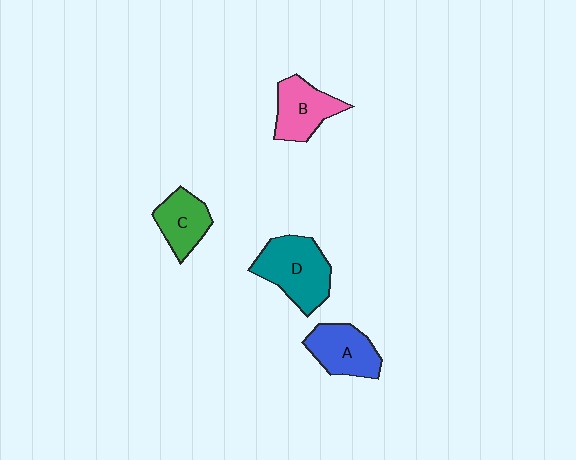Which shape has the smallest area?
Shape C (green).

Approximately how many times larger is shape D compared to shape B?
Approximately 1.3 times.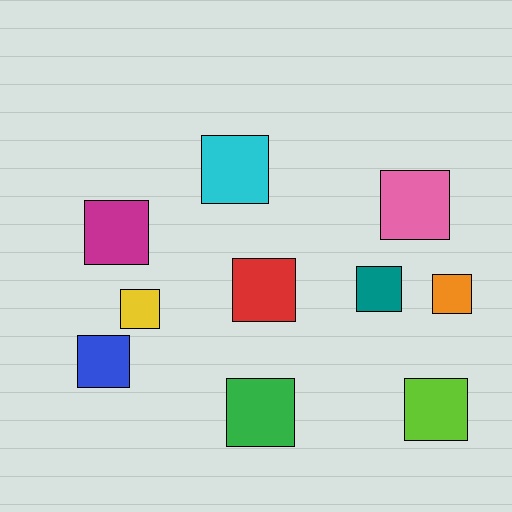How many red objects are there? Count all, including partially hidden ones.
There is 1 red object.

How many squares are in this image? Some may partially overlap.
There are 10 squares.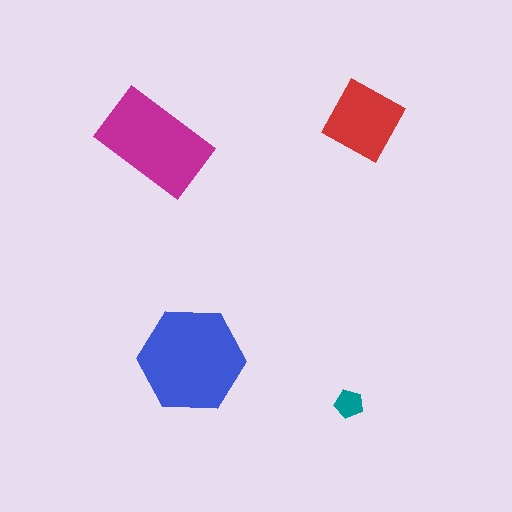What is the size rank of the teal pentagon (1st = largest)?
4th.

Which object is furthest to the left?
The magenta rectangle is leftmost.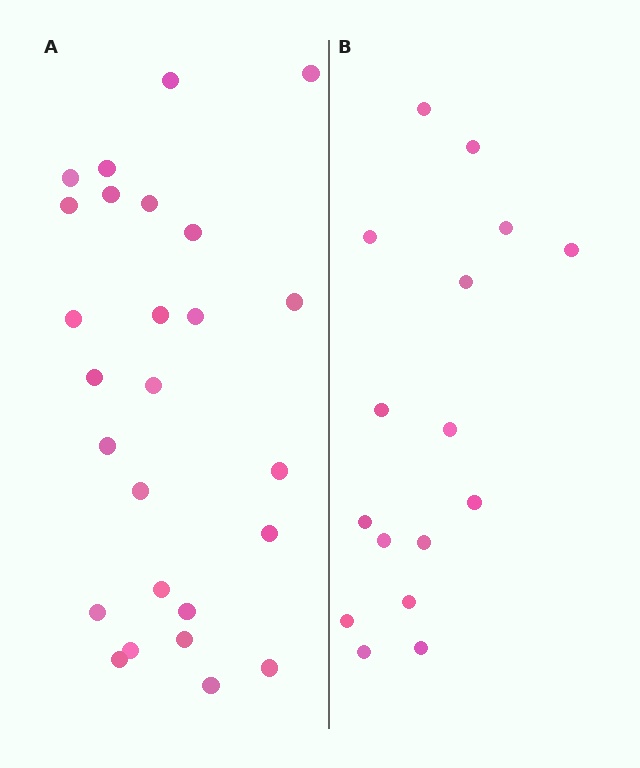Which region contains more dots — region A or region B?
Region A (the left region) has more dots.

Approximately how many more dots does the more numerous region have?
Region A has roughly 10 or so more dots than region B.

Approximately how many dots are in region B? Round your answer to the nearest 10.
About 20 dots. (The exact count is 16, which rounds to 20.)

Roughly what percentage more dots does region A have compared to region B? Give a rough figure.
About 60% more.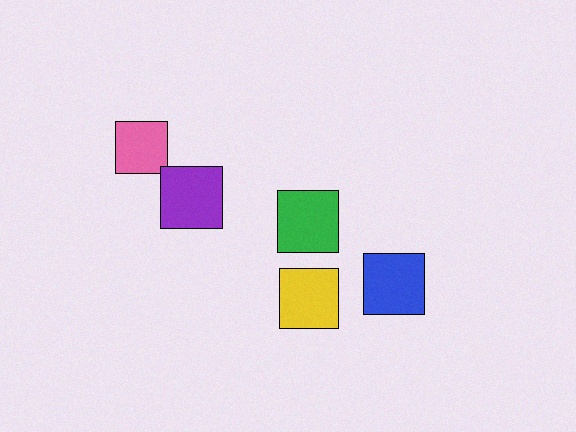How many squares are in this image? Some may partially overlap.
There are 5 squares.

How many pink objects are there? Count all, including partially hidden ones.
There is 1 pink object.